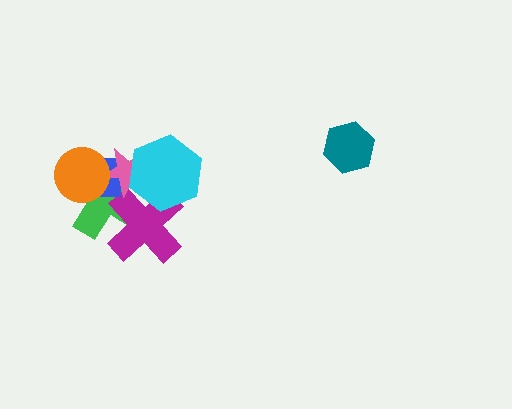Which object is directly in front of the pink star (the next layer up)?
The orange circle is directly in front of the pink star.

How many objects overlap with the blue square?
3 objects overlap with the blue square.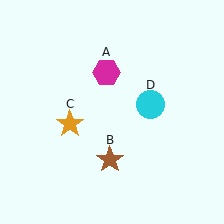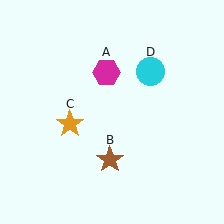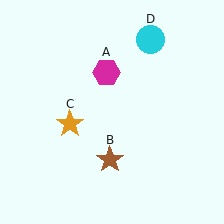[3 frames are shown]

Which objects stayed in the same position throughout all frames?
Magenta hexagon (object A) and brown star (object B) and orange star (object C) remained stationary.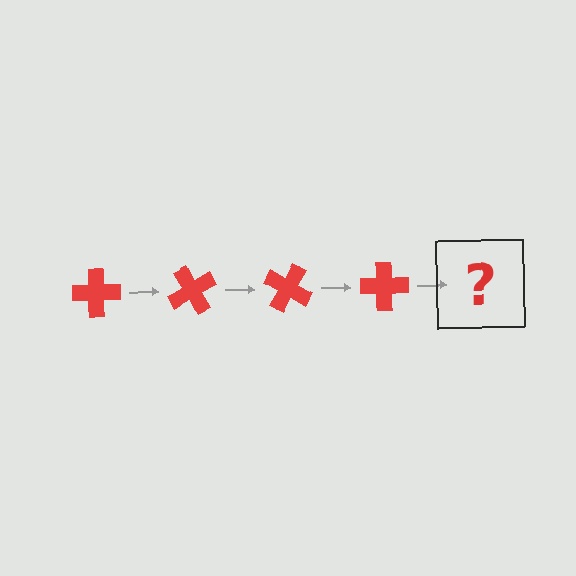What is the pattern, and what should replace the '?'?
The pattern is that the cross rotates 60 degrees each step. The '?' should be a red cross rotated 240 degrees.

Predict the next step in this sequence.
The next step is a red cross rotated 240 degrees.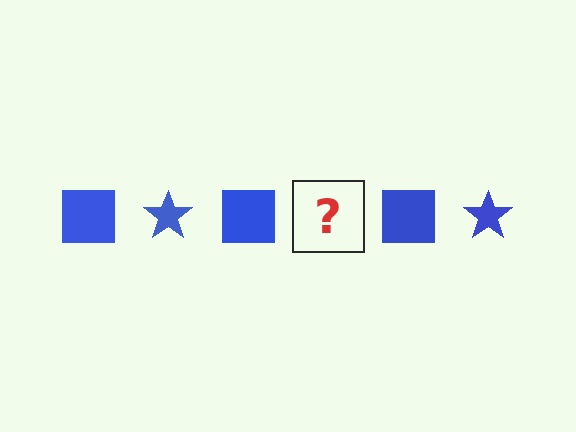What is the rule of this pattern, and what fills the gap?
The rule is that the pattern cycles through square, star shapes in blue. The gap should be filled with a blue star.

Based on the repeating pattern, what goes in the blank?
The blank should be a blue star.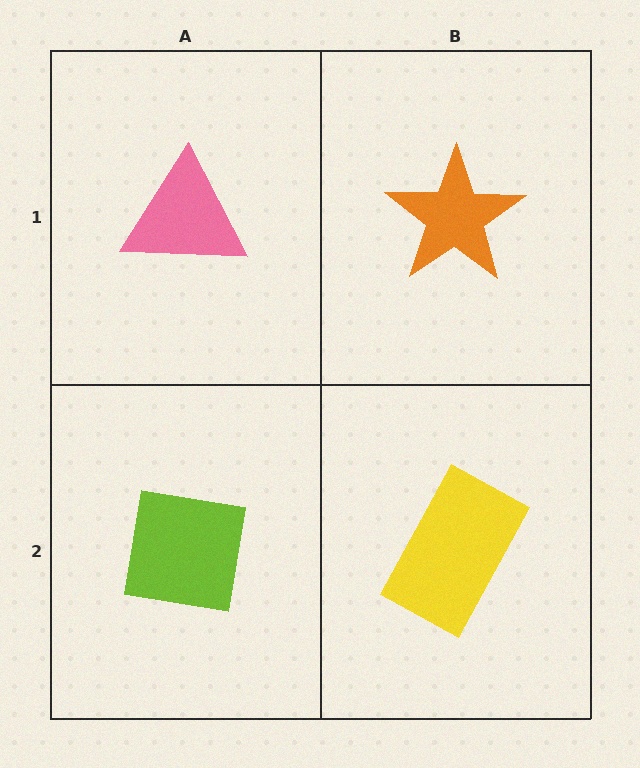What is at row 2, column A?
A lime square.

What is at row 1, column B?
An orange star.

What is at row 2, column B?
A yellow rectangle.